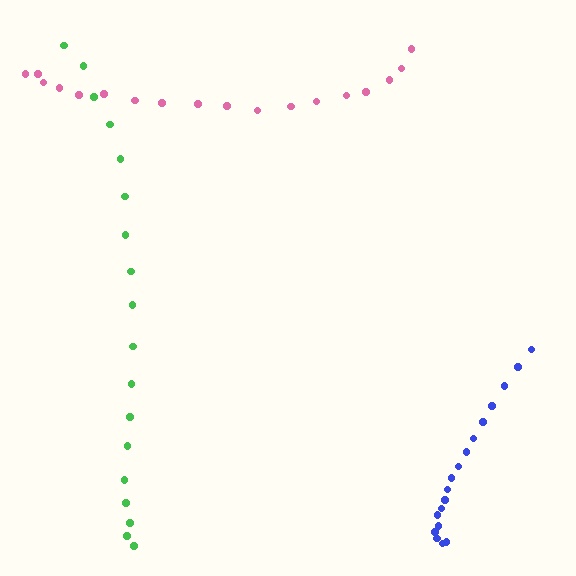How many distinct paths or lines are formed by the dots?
There are 3 distinct paths.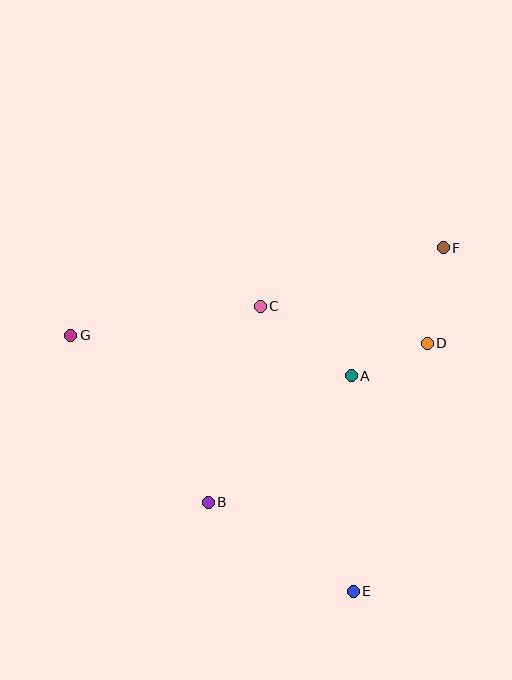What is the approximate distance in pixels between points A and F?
The distance between A and F is approximately 158 pixels.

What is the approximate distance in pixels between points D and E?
The distance between D and E is approximately 259 pixels.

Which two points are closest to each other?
Points A and D are closest to each other.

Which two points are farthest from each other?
Points F and G are farthest from each other.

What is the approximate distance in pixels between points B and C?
The distance between B and C is approximately 203 pixels.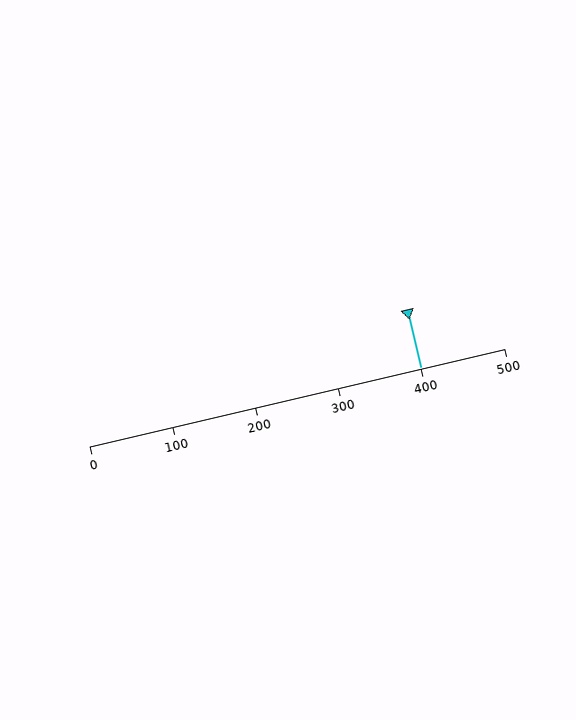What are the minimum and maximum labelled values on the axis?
The axis runs from 0 to 500.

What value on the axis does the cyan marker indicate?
The marker indicates approximately 400.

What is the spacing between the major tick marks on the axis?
The major ticks are spaced 100 apart.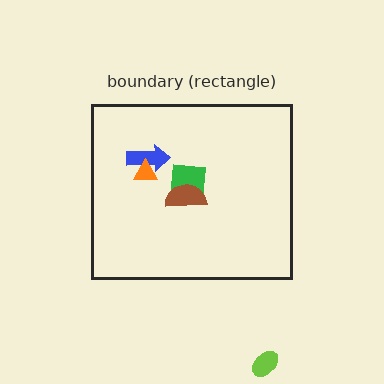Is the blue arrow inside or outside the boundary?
Inside.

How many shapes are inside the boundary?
4 inside, 1 outside.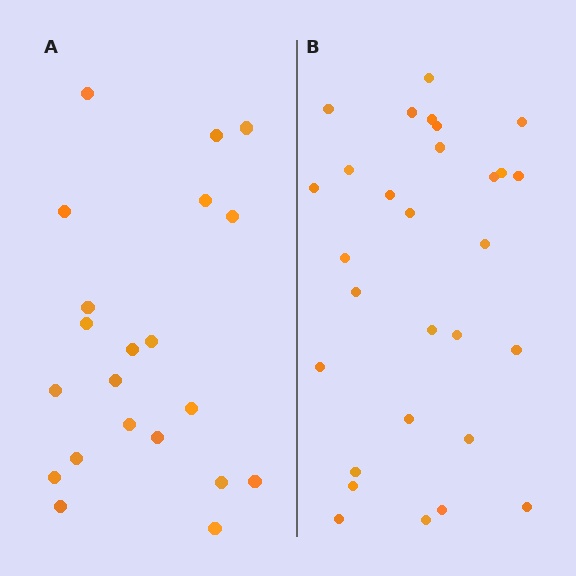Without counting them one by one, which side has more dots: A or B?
Region B (the right region) has more dots.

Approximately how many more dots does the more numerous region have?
Region B has roughly 8 or so more dots than region A.